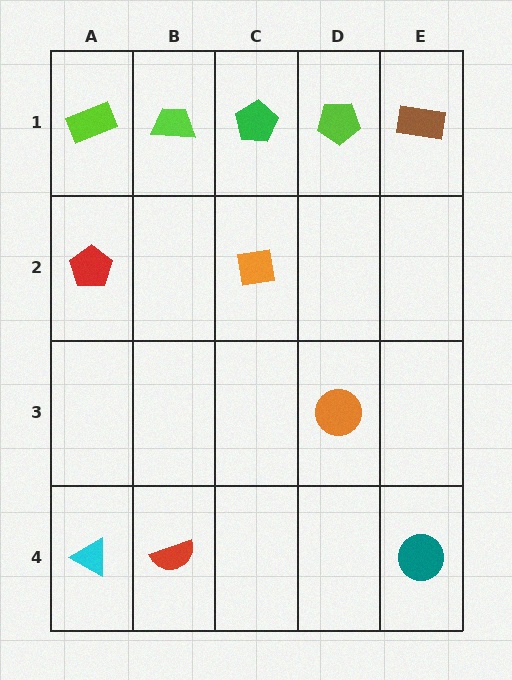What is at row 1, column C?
A green pentagon.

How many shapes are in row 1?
5 shapes.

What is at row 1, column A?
A lime rectangle.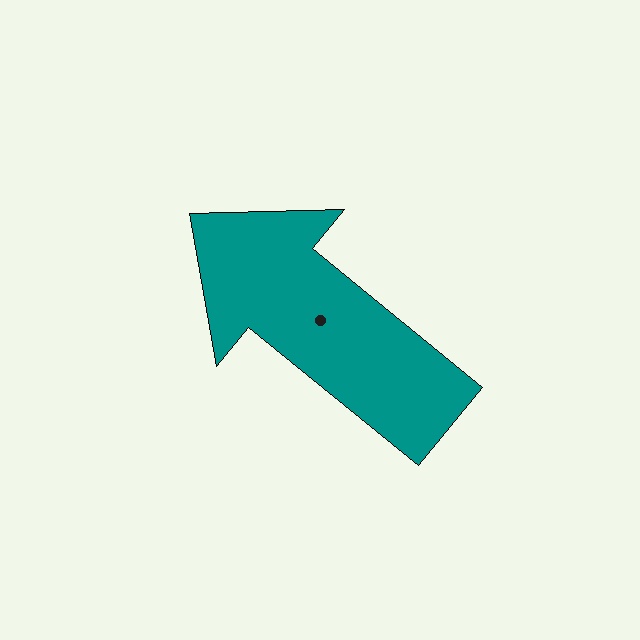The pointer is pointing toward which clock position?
Roughly 10 o'clock.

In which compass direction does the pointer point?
Northwest.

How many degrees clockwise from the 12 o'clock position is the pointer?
Approximately 309 degrees.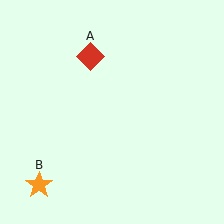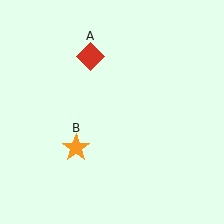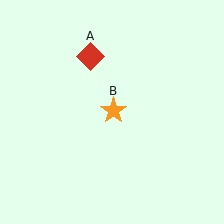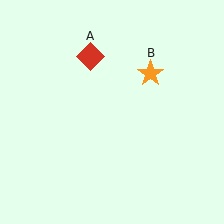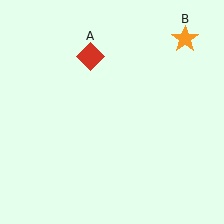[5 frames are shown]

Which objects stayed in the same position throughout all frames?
Red diamond (object A) remained stationary.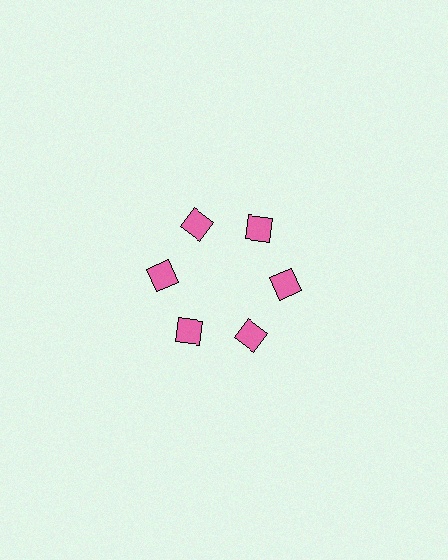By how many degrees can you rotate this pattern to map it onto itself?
The pattern maps onto itself every 60 degrees of rotation.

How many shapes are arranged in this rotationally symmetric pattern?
There are 6 shapes, arranged in 6 groups of 1.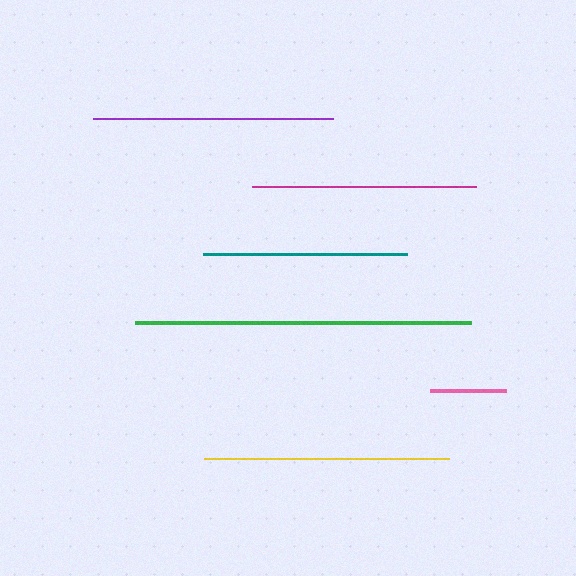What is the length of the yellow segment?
The yellow segment is approximately 245 pixels long.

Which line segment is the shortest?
The pink line is the shortest at approximately 77 pixels.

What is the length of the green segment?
The green segment is approximately 336 pixels long.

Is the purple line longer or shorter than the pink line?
The purple line is longer than the pink line.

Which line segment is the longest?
The green line is the longest at approximately 336 pixels.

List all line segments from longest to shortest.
From longest to shortest: green, yellow, purple, magenta, teal, pink.